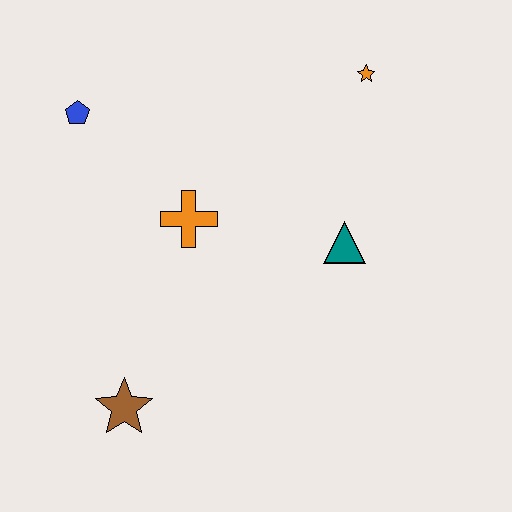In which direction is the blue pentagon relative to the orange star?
The blue pentagon is to the left of the orange star.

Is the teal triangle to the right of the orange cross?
Yes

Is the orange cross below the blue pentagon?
Yes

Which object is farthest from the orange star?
The brown star is farthest from the orange star.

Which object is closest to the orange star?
The teal triangle is closest to the orange star.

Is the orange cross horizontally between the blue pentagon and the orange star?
Yes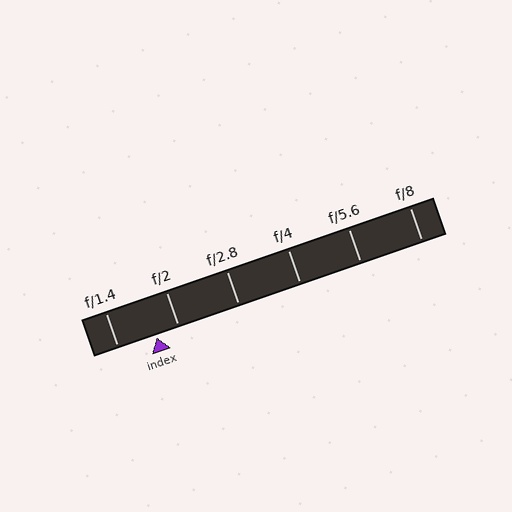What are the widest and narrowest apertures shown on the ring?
The widest aperture shown is f/1.4 and the narrowest is f/8.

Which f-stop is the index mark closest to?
The index mark is closest to f/2.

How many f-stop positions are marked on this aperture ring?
There are 6 f-stop positions marked.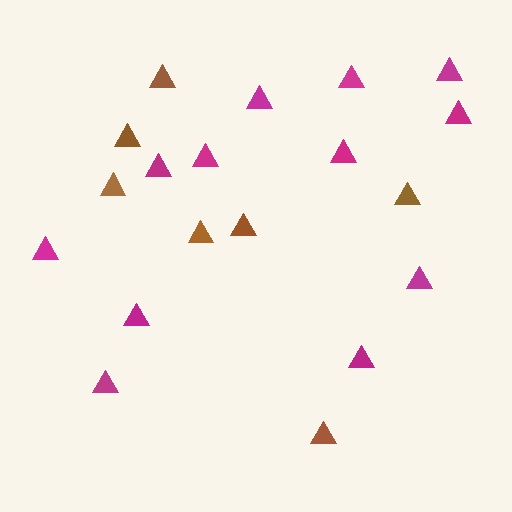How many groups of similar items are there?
There are 2 groups: one group of magenta triangles (12) and one group of brown triangles (7).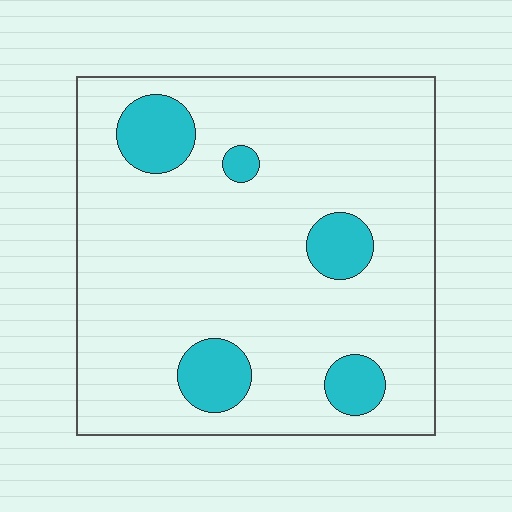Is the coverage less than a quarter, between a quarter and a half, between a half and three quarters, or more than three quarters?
Less than a quarter.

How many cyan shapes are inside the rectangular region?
5.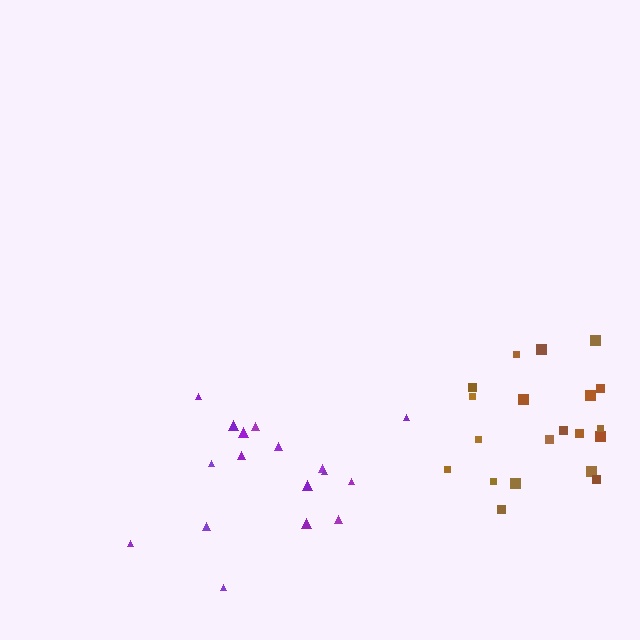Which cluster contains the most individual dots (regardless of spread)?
Brown (20).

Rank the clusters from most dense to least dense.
brown, purple.